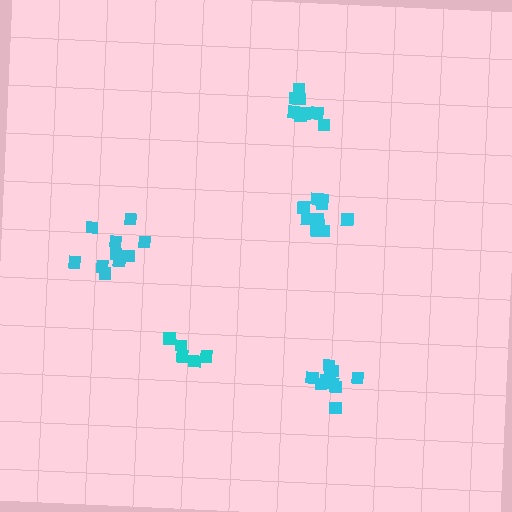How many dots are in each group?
Group 1: 10 dots, Group 2: 5 dots, Group 3: 10 dots, Group 4: 10 dots, Group 5: 8 dots (43 total).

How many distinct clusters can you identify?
There are 5 distinct clusters.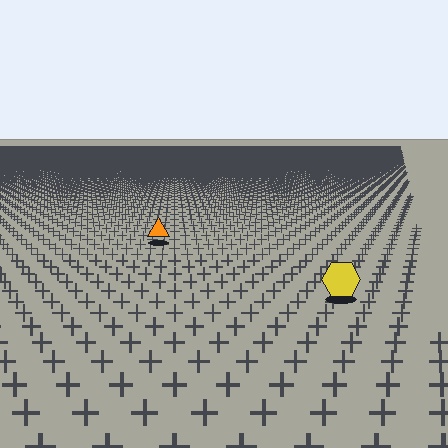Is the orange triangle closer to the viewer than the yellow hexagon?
No. The yellow hexagon is closer — you can tell from the texture gradient: the ground texture is coarser near it.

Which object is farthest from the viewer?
The orange triangle is farthest from the viewer. It appears smaller and the ground texture around it is denser.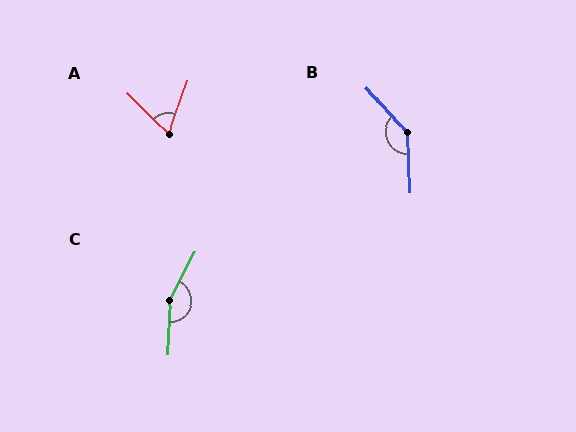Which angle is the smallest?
A, at approximately 65 degrees.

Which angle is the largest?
C, at approximately 155 degrees.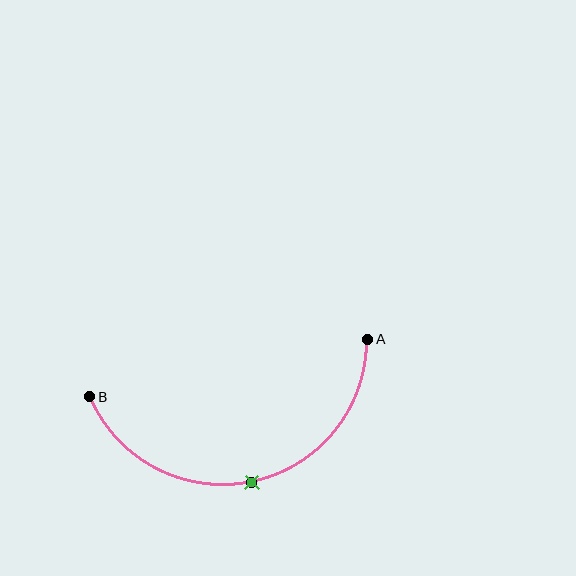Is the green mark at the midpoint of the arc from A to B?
Yes. The green mark lies on the arc at equal arc-length from both A and B — it is the arc midpoint.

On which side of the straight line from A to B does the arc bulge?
The arc bulges below the straight line connecting A and B.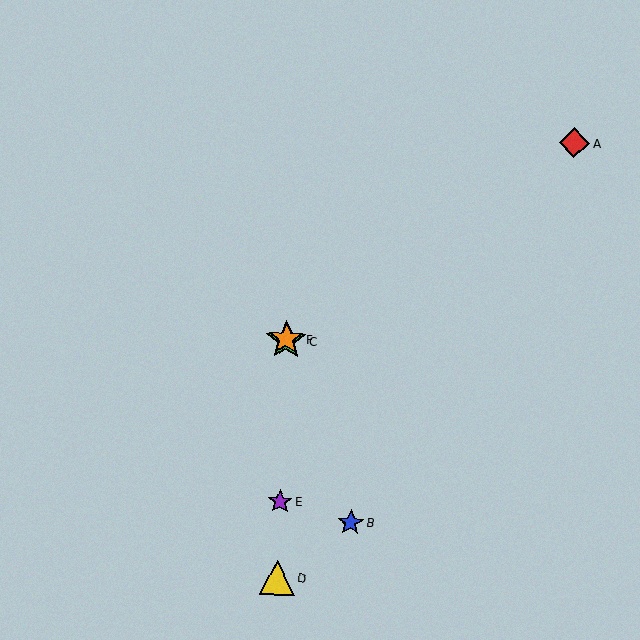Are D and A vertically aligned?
No, D is at x≈277 and A is at x≈574.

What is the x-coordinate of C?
Object C is at x≈286.